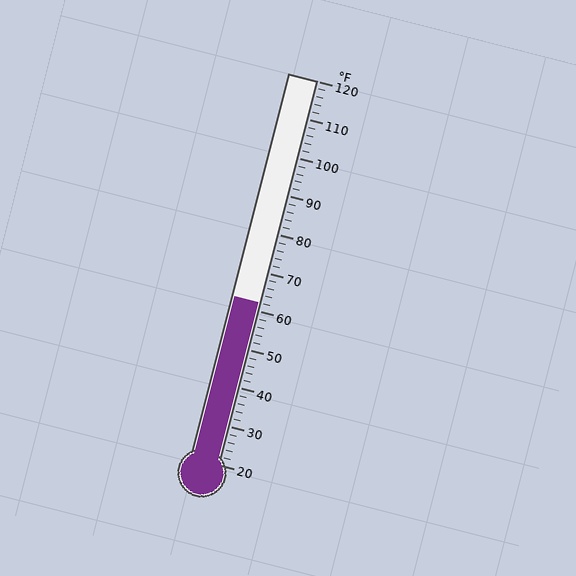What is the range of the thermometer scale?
The thermometer scale ranges from 20°F to 120°F.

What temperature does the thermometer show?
The thermometer shows approximately 62°F.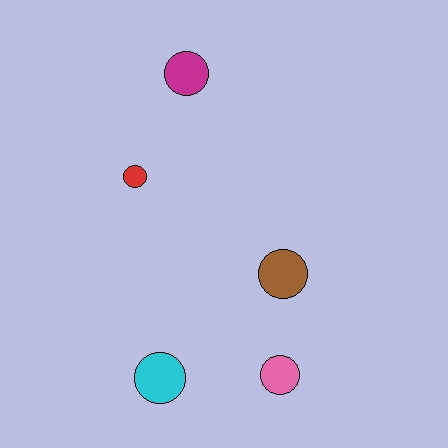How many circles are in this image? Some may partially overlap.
There are 5 circles.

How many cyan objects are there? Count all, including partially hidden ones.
There is 1 cyan object.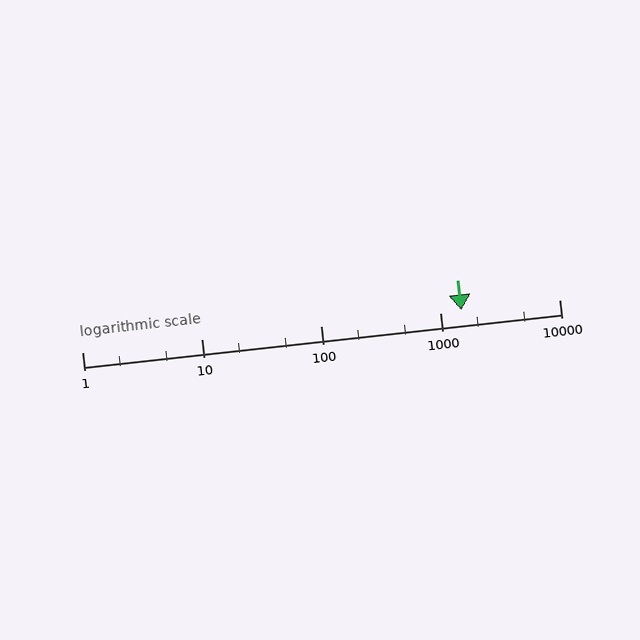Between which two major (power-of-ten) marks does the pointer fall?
The pointer is between 1000 and 10000.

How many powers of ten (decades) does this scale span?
The scale spans 4 decades, from 1 to 10000.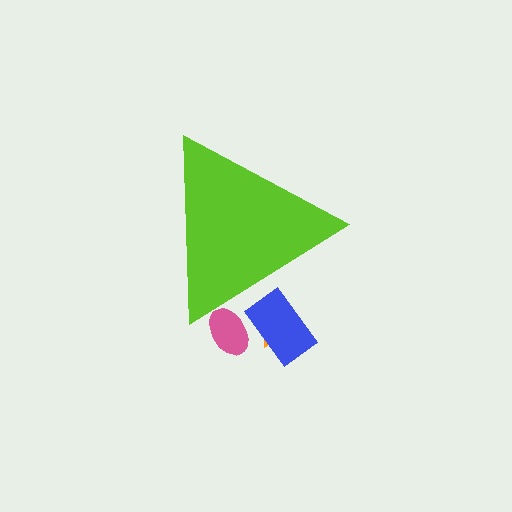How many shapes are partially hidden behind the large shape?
3 shapes are partially hidden.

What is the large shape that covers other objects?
A lime triangle.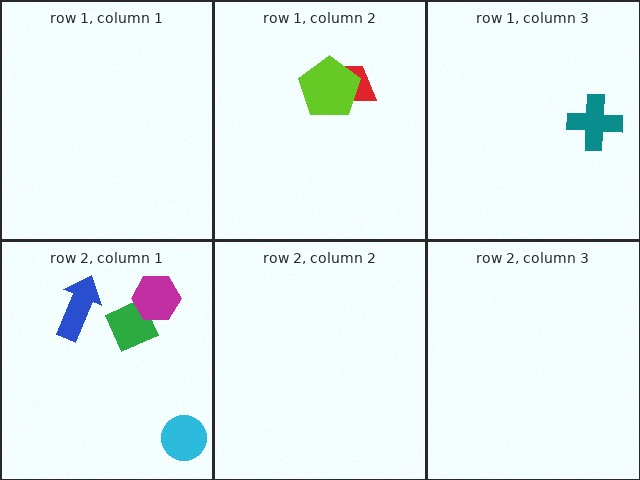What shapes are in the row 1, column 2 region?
The red trapezoid, the lime pentagon.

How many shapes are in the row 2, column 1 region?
4.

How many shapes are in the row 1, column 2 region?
2.